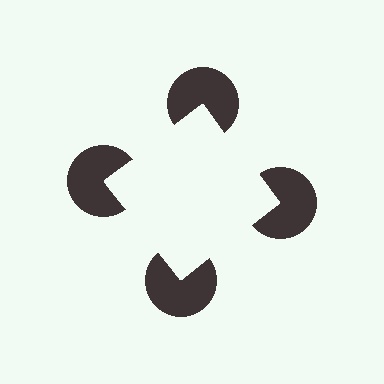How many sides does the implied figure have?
4 sides.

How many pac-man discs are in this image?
There are 4 — one at each vertex of the illusory square.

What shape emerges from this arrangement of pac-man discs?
An illusory square — its edges are inferred from the aligned wedge cuts in the pac-man discs, not physically drawn.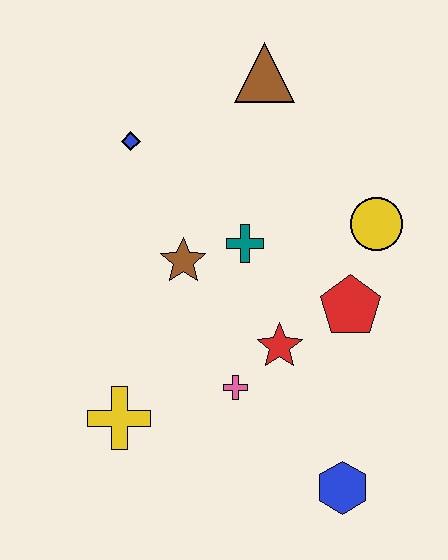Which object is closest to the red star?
The pink cross is closest to the red star.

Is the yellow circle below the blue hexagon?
No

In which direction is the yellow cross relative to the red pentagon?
The yellow cross is to the left of the red pentagon.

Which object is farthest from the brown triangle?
The blue hexagon is farthest from the brown triangle.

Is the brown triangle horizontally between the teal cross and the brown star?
No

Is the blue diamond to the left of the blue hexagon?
Yes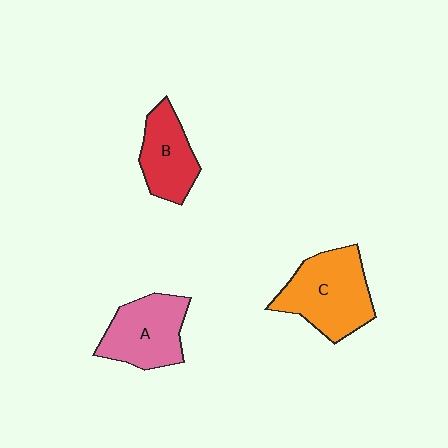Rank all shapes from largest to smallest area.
From largest to smallest: C (orange), A (pink), B (red).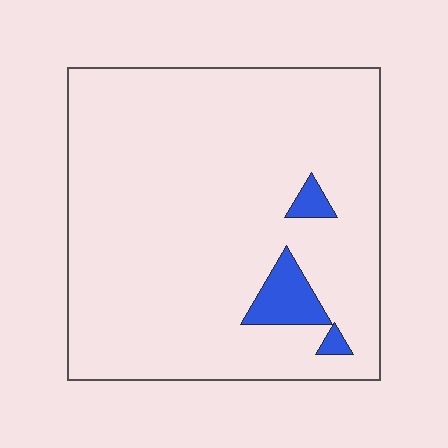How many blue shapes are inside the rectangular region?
3.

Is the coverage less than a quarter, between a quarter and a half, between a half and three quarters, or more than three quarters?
Less than a quarter.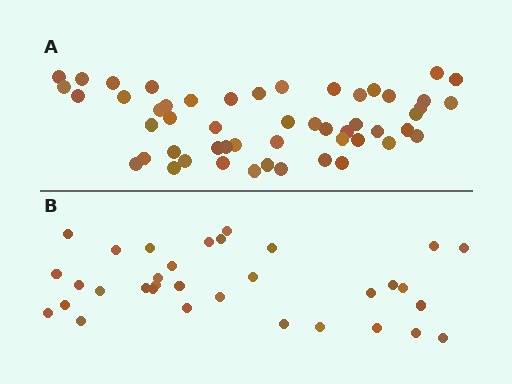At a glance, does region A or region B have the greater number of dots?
Region A (the top region) has more dots.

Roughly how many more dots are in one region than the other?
Region A has approximately 20 more dots than region B.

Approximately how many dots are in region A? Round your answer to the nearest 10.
About 50 dots. (The exact count is 52, which rounds to 50.)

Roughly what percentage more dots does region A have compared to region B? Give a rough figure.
About 60% more.